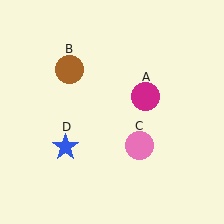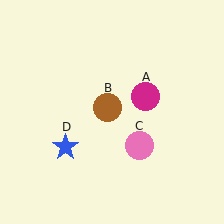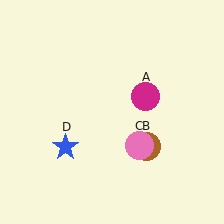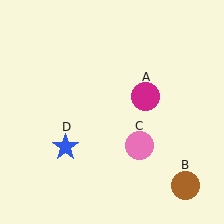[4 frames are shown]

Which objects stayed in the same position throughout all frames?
Magenta circle (object A) and pink circle (object C) and blue star (object D) remained stationary.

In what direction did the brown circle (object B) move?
The brown circle (object B) moved down and to the right.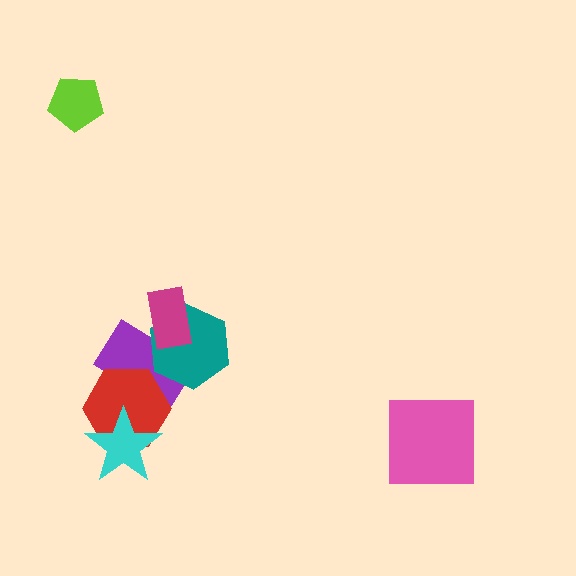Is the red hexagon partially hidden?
Yes, it is partially covered by another shape.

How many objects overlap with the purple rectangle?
3 objects overlap with the purple rectangle.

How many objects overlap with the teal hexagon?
2 objects overlap with the teal hexagon.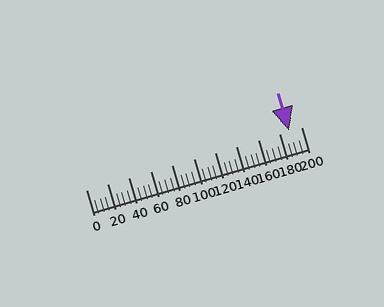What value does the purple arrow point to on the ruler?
The purple arrow points to approximately 189.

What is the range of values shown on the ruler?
The ruler shows values from 0 to 200.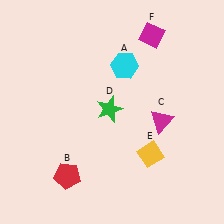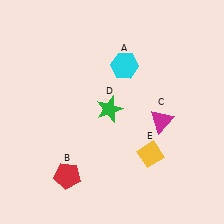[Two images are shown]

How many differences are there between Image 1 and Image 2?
There is 1 difference between the two images.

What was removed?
The magenta diamond (F) was removed in Image 2.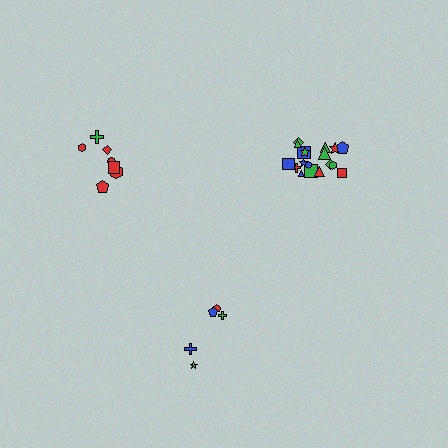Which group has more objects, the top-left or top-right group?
The top-right group.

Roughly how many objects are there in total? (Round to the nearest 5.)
Roughly 30 objects in total.